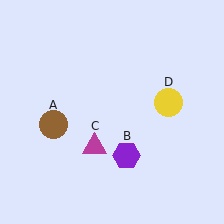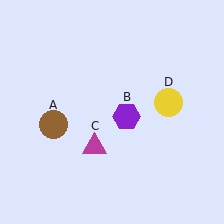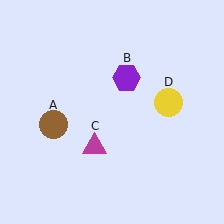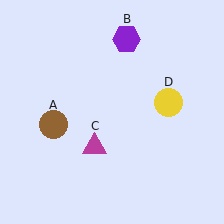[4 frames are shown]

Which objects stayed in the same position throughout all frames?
Brown circle (object A) and magenta triangle (object C) and yellow circle (object D) remained stationary.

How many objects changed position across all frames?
1 object changed position: purple hexagon (object B).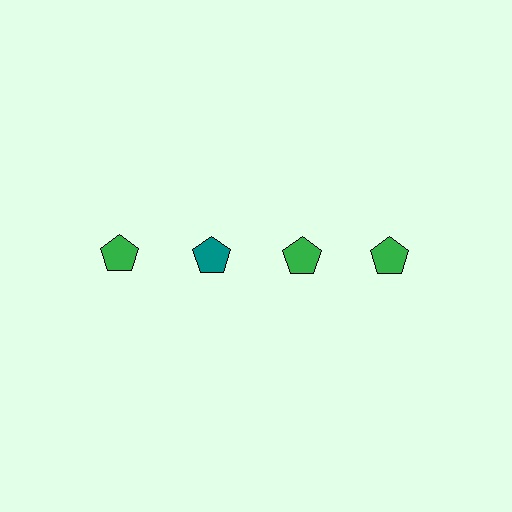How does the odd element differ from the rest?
It has a different color: teal instead of green.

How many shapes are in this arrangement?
There are 4 shapes arranged in a grid pattern.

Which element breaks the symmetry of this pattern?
The teal pentagon in the top row, second from left column breaks the symmetry. All other shapes are green pentagons.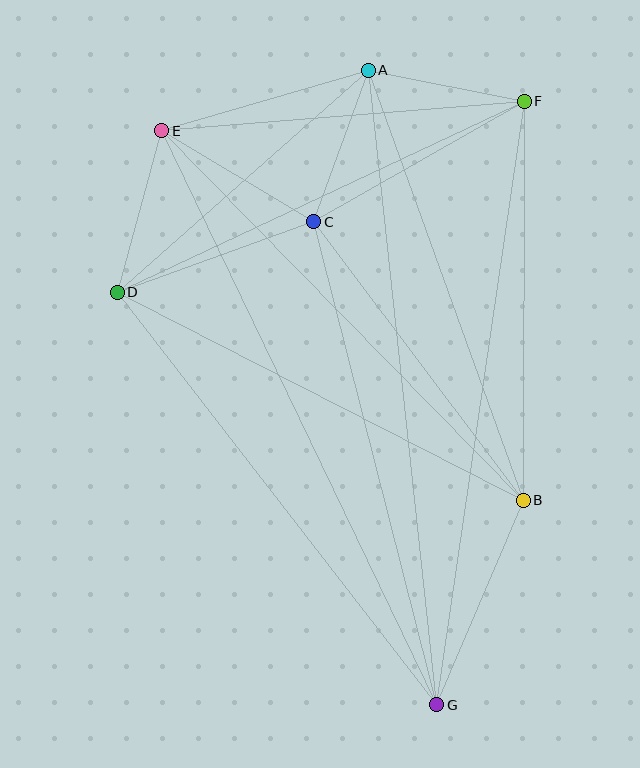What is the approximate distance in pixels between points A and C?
The distance between A and C is approximately 161 pixels.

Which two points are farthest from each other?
Points A and G are farthest from each other.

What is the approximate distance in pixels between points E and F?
The distance between E and F is approximately 364 pixels.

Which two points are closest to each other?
Points A and F are closest to each other.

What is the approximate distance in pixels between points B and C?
The distance between B and C is approximately 349 pixels.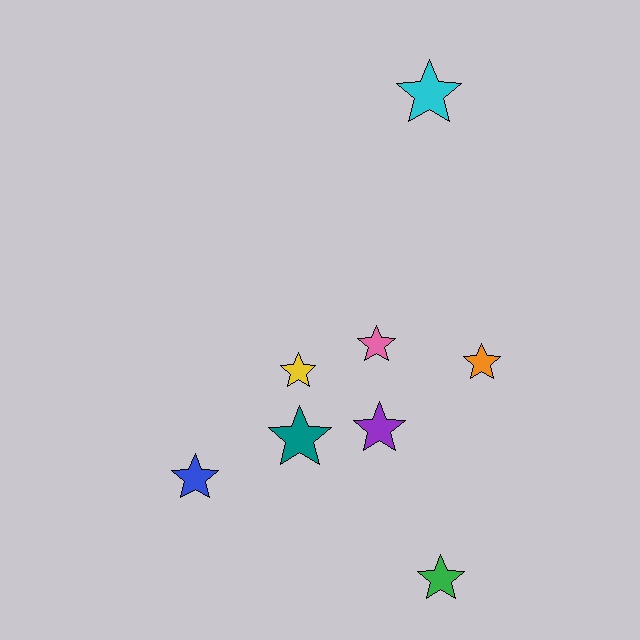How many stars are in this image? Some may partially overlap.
There are 8 stars.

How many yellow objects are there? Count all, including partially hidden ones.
There is 1 yellow object.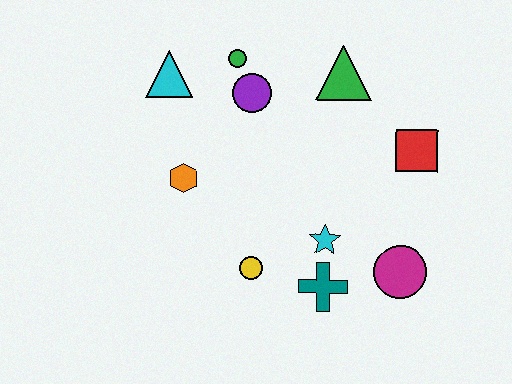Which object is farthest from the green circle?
The magenta circle is farthest from the green circle.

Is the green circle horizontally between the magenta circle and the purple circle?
No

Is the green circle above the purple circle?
Yes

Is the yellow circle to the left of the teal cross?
Yes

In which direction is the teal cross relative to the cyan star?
The teal cross is below the cyan star.